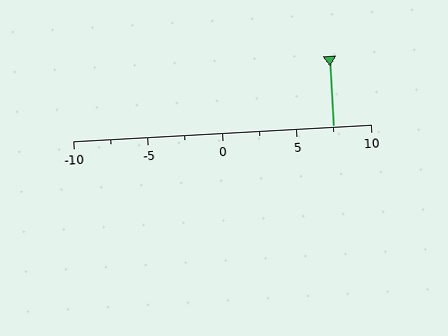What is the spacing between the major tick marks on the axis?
The major ticks are spaced 5 apart.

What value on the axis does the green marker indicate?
The marker indicates approximately 7.5.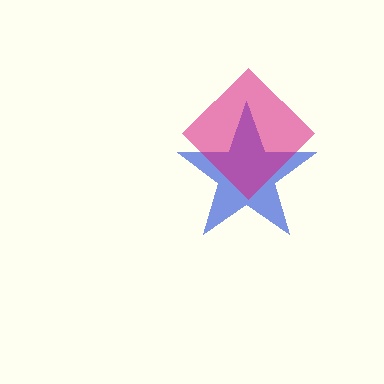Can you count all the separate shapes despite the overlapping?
Yes, there are 2 separate shapes.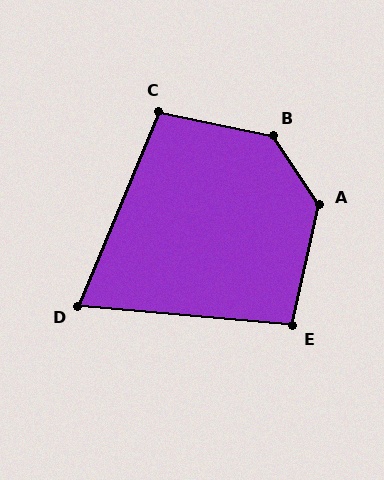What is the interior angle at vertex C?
Approximately 101 degrees (obtuse).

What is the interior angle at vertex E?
Approximately 97 degrees (obtuse).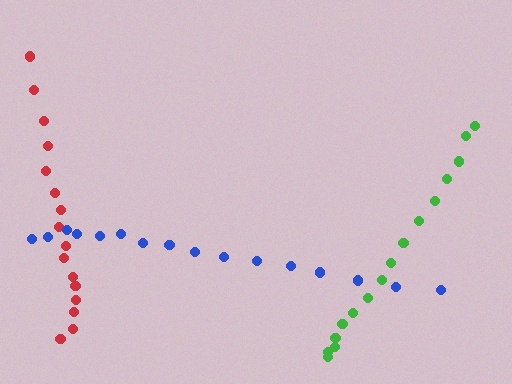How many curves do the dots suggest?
There are 3 distinct paths.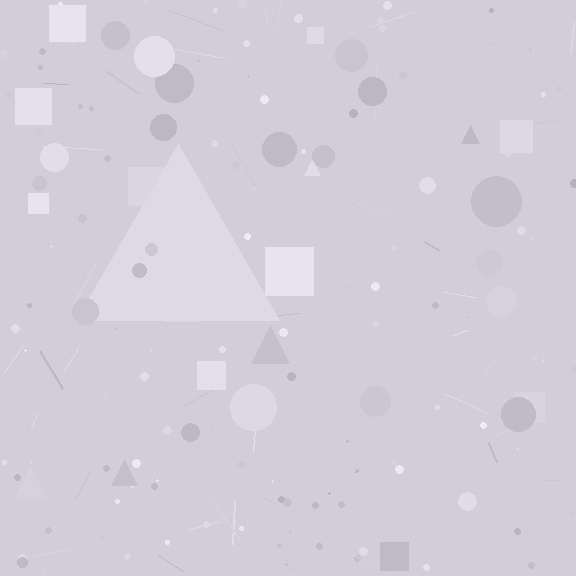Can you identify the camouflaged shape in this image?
The camouflaged shape is a triangle.